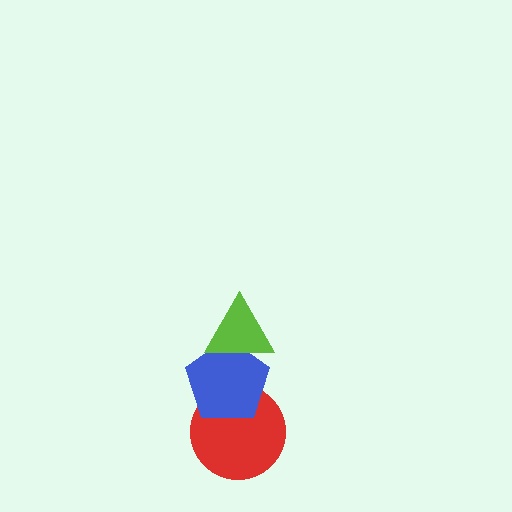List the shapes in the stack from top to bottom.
From top to bottom: the lime triangle, the blue pentagon, the red circle.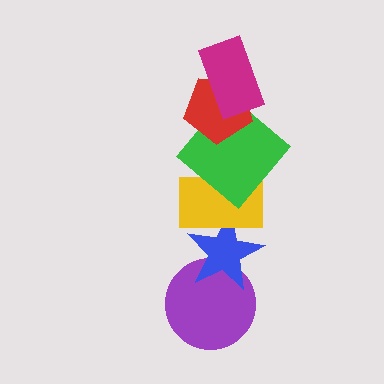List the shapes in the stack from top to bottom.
From top to bottom: the magenta rectangle, the red pentagon, the green diamond, the yellow rectangle, the blue star, the purple circle.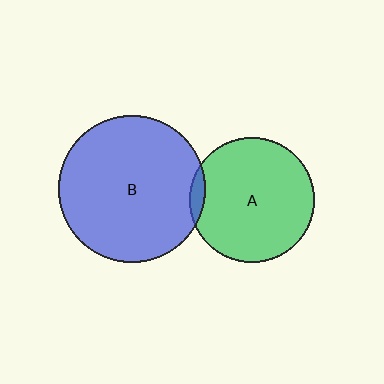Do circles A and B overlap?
Yes.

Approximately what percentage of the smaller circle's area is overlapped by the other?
Approximately 5%.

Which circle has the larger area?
Circle B (blue).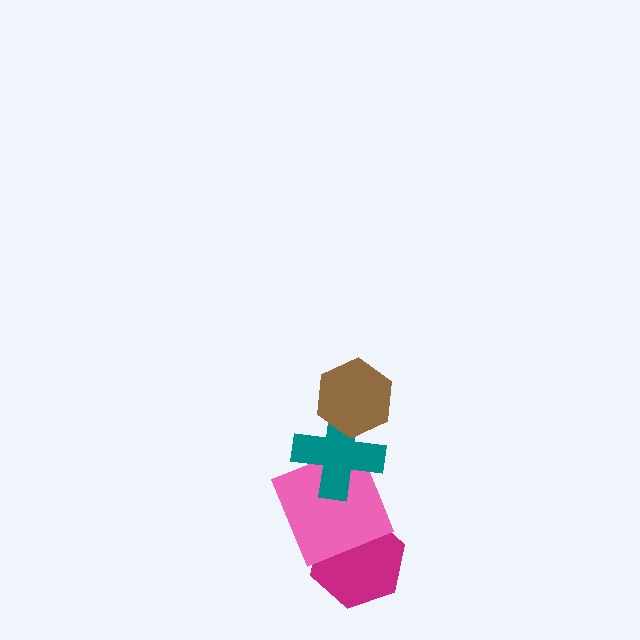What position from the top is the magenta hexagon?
The magenta hexagon is 4th from the top.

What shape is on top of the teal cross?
The brown hexagon is on top of the teal cross.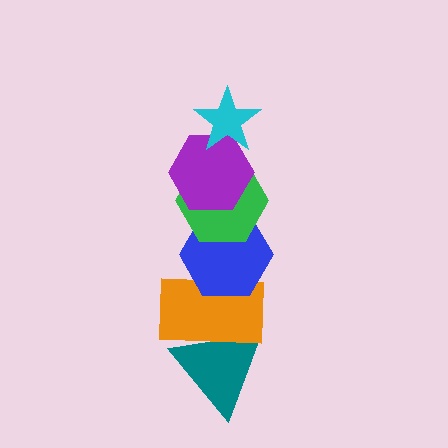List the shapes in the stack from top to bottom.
From top to bottom: the cyan star, the purple hexagon, the green hexagon, the blue hexagon, the orange rectangle, the teal triangle.